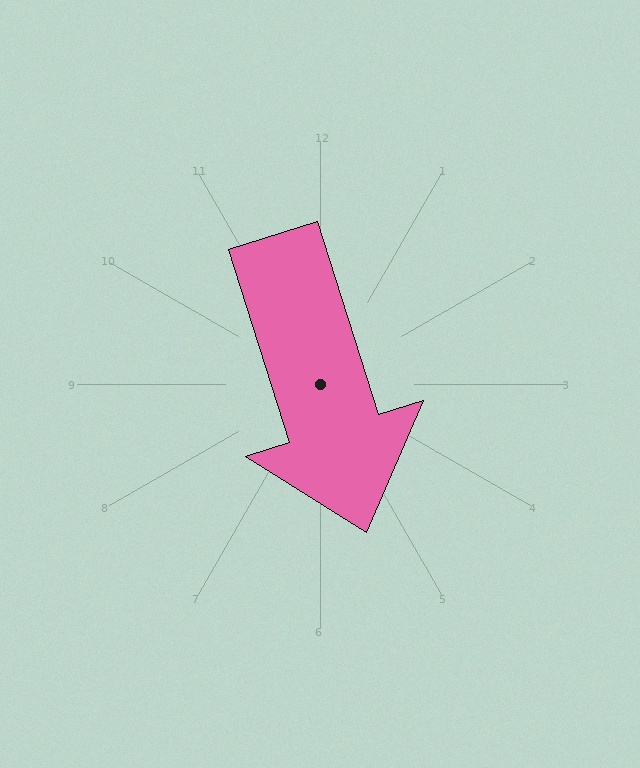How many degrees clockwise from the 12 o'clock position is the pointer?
Approximately 162 degrees.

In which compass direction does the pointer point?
South.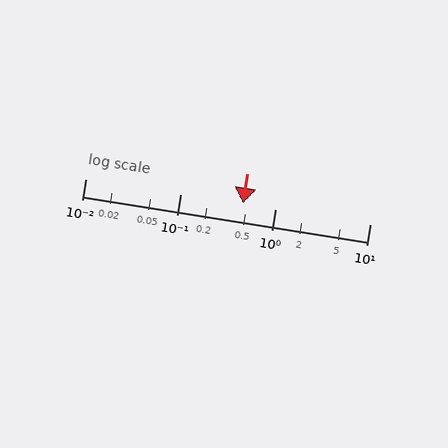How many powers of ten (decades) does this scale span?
The scale spans 3 decades, from 0.01 to 10.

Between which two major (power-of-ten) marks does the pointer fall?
The pointer is between 0.1 and 1.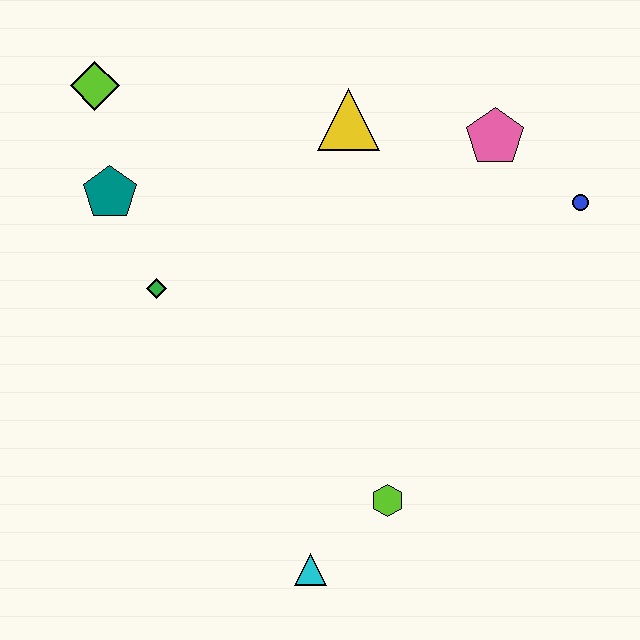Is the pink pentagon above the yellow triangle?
No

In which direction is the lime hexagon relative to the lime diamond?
The lime hexagon is below the lime diamond.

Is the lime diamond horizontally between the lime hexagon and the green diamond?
No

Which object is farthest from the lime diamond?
The cyan triangle is farthest from the lime diamond.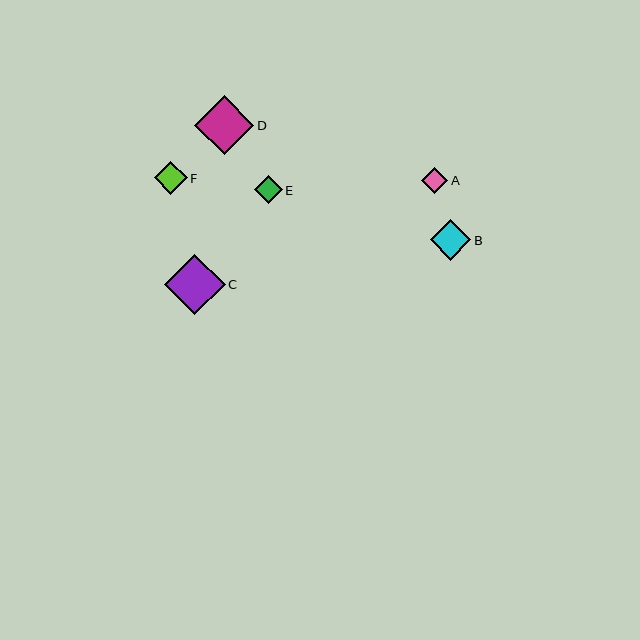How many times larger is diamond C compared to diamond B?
Diamond C is approximately 1.5 times the size of diamond B.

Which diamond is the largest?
Diamond C is the largest with a size of approximately 61 pixels.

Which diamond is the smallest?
Diamond A is the smallest with a size of approximately 26 pixels.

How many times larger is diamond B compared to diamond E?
Diamond B is approximately 1.4 times the size of diamond E.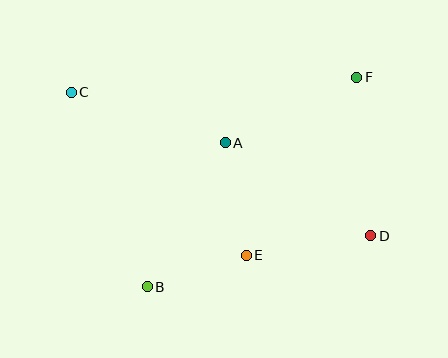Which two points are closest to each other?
Points B and E are closest to each other.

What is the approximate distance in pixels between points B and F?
The distance between B and F is approximately 296 pixels.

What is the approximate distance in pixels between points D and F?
The distance between D and F is approximately 159 pixels.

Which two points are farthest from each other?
Points C and D are farthest from each other.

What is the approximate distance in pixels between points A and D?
The distance between A and D is approximately 173 pixels.